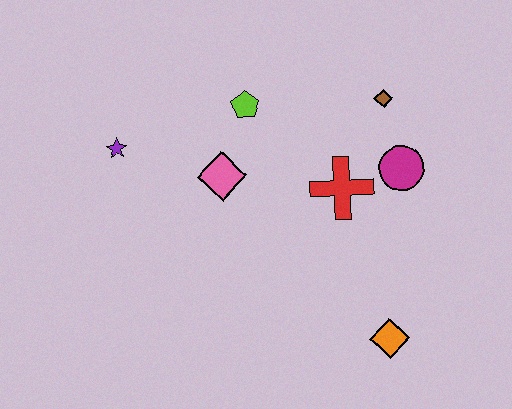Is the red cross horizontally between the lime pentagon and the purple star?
No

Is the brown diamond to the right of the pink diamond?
Yes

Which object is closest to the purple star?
The pink diamond is closest to the purple star.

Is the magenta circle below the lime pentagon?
Yes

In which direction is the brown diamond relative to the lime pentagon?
The brown diamond is to the right of the lime pentagon.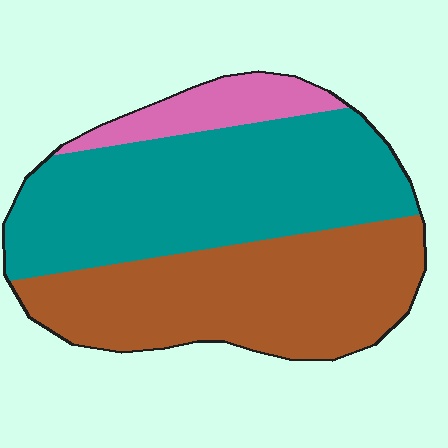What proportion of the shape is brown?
Brown takes up between a third and a half of the shape.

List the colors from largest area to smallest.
From largest to smallest: teal, brown, pink.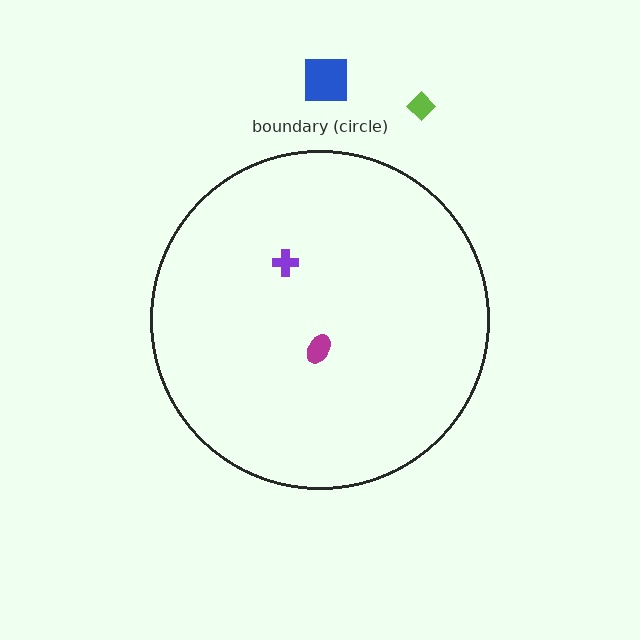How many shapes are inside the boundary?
2 inside, 2 outside.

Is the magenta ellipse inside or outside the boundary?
Inside.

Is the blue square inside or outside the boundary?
Outside.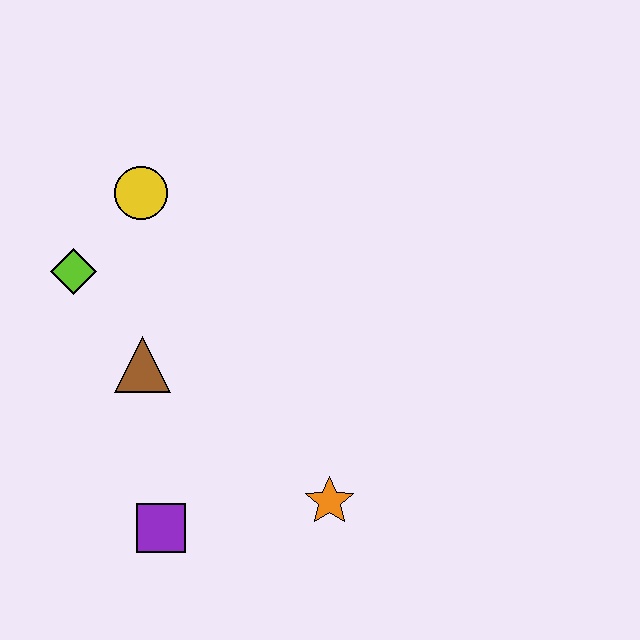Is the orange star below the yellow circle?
Yes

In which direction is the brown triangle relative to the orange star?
The brown triangle is to the left of the orange star.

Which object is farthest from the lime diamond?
The orange star is farthest from the lime diamond.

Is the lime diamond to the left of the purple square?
Yes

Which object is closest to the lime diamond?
The yellow circle is closest to the lime diamond.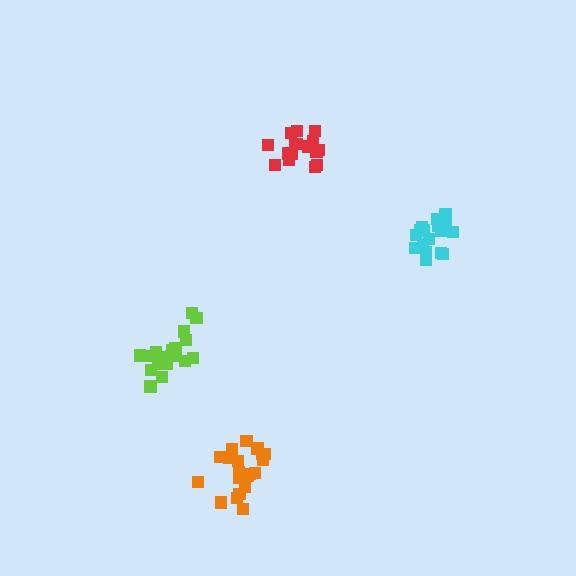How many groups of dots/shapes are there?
There are 4 groups.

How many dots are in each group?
Group 1: 20 dots, Group 2: 20 dots, Group 3: 18 dots, Group 4: 16 dots (74 total).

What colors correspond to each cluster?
The clusters are colored: lime, orange, cyan, red.